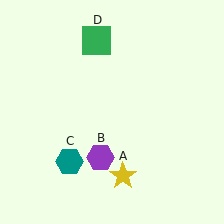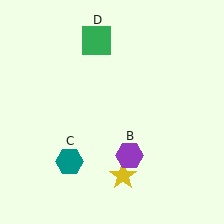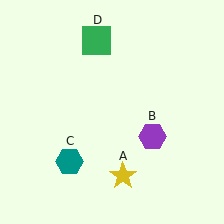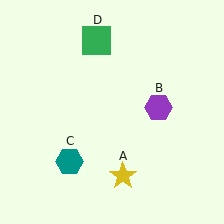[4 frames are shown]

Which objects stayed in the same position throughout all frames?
Yellow star (object A) and teal hexagon (object C) and green square (object D) remained stationary.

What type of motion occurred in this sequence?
The purple hexagon (object B) rotated counterclockwise around the center of the scene.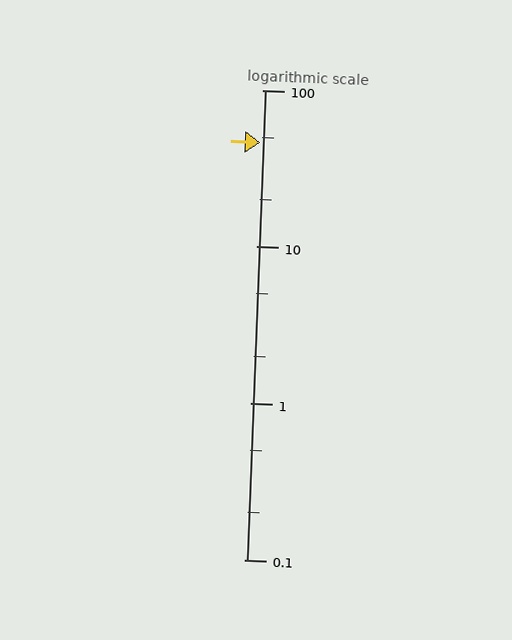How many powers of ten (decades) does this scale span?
The scale spans 3 decades, from 0.1 to 100.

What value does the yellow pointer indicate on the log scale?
The pointer indicates approximately 46.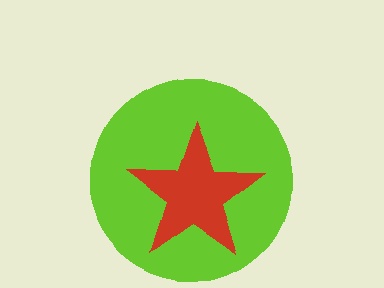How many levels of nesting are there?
2.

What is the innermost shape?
The red star.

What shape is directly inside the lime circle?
The red star.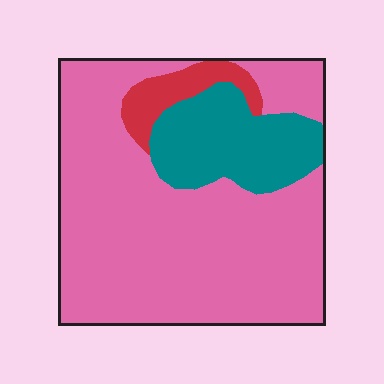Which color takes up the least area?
Red, at roughly 5%.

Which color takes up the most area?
Pink, at roughly 75%.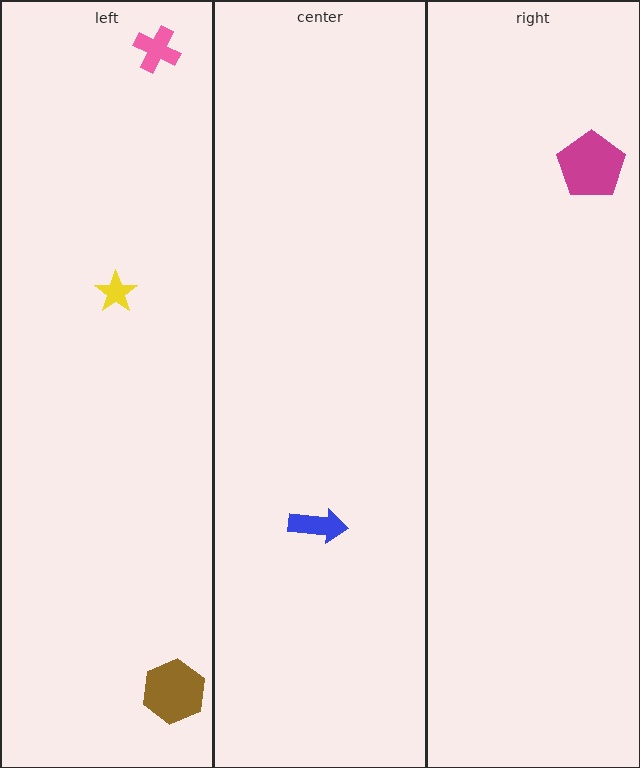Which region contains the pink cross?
The left region.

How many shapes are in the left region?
3.